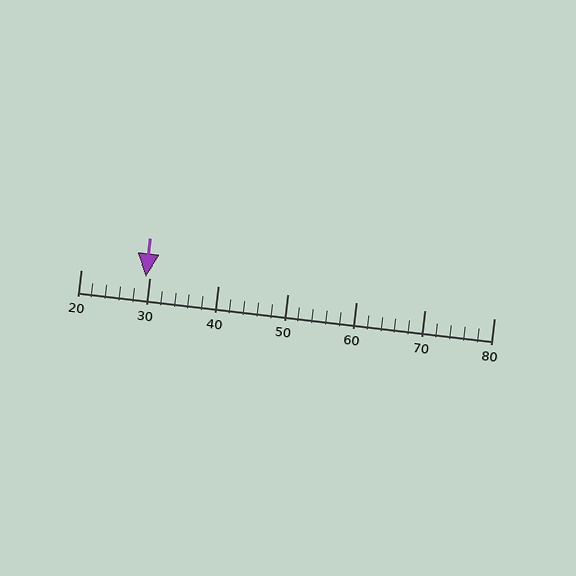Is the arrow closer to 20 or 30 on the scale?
The arrow is closer to 30.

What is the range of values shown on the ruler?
The ruler shows values from 20 to 80.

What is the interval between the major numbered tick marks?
The major tick marks are spaced 10 units apart.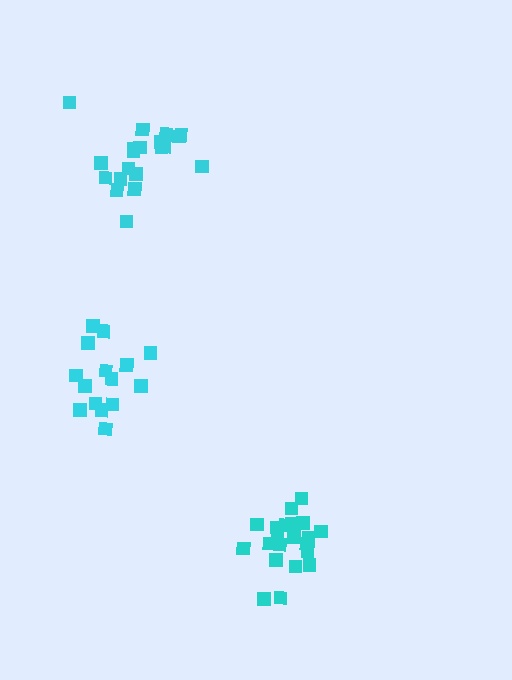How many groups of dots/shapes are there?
There are 3 groups.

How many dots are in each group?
Group 1: 21 dots, Group 2: 20 dots, Group 3: 15 dots (56 total).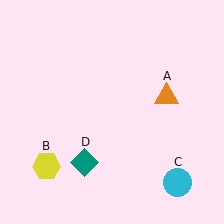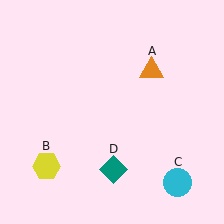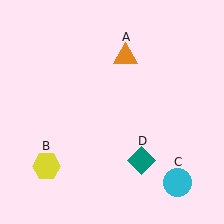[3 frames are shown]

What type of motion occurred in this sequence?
The orange triangle (object A), teal diamond (object D) rotated counterclockwise around the center of the scene.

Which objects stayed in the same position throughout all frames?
Yellow hexagon (object B) and cyan circle (object C) remained stationary.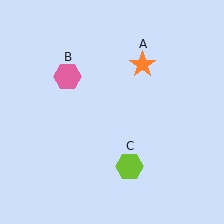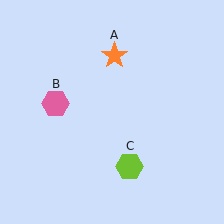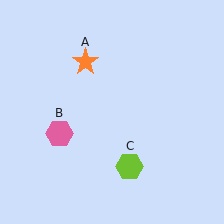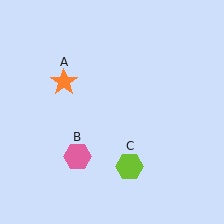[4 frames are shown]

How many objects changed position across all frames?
2 objects changed position: orange star (object A), pink hexagon (object B).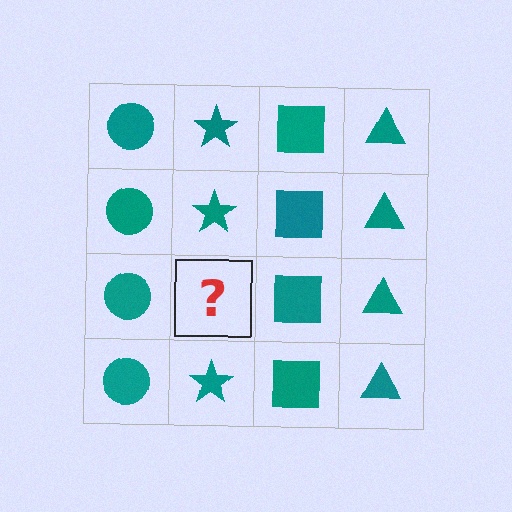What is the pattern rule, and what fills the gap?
The rule is that each column has a consistent shape. The gap should be filled with a teal star.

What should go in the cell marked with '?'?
The missing cell should contain a teal star.